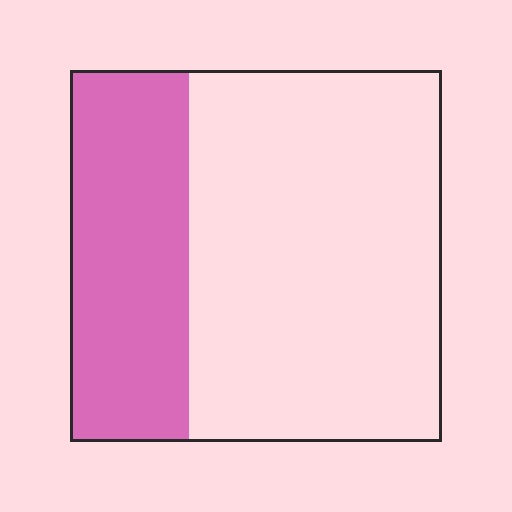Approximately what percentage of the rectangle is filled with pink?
Approximately 30%.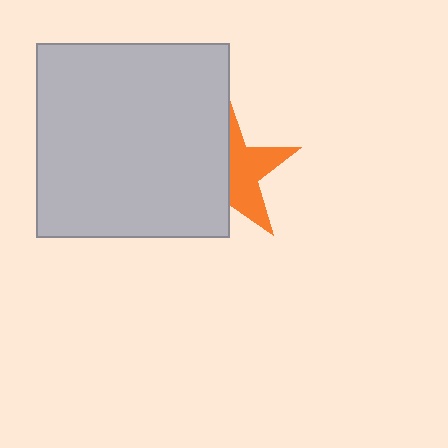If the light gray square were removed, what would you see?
You would see the complete orange star.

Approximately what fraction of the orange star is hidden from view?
Roughly 53% of the orange star is hidden behind the light gray square.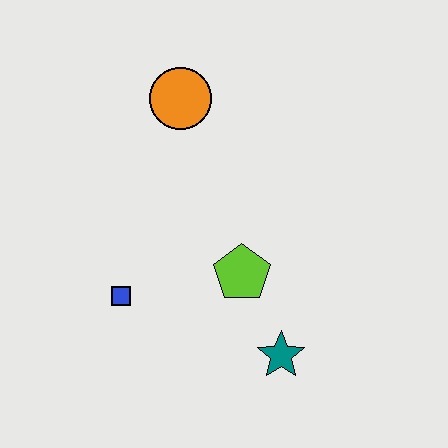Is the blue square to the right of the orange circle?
No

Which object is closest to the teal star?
The lime pentagon is closest to the teal star.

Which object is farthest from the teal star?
The orange circle is farthest from the teal star.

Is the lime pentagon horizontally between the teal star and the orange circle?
Yes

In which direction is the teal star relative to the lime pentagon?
The teal star is below the lime pentagon.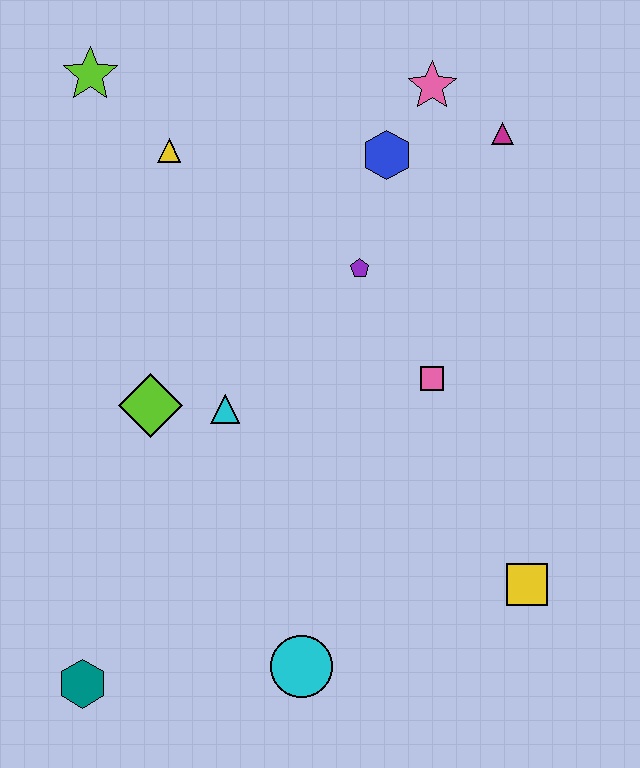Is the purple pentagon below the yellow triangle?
Yes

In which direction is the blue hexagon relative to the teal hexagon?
The blue hexagon is above the teal hexagon.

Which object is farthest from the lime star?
The yellow square is farthest from the lime star.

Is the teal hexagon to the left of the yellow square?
Yes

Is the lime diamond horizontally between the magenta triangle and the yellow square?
No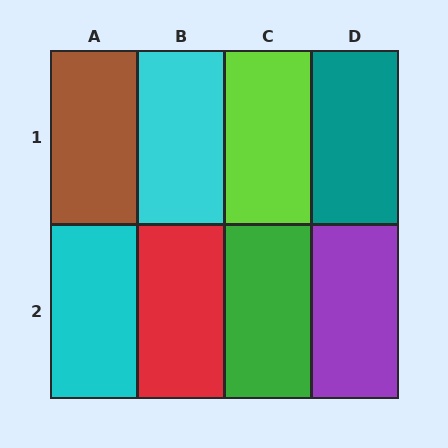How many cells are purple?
1 cell is purple.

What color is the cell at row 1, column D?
Teal.